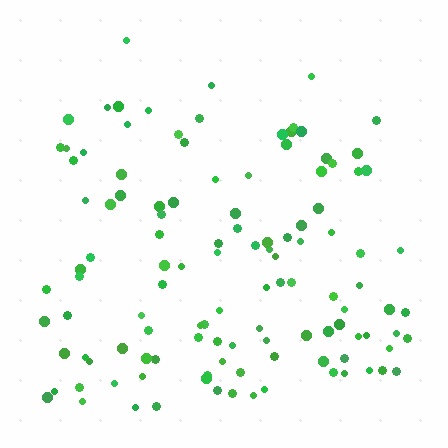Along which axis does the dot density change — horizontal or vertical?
Vertical.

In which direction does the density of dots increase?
From top to bottom, with the bottom side densest.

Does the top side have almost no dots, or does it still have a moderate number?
Still a moderate number, just noticeably fewer than the bottom.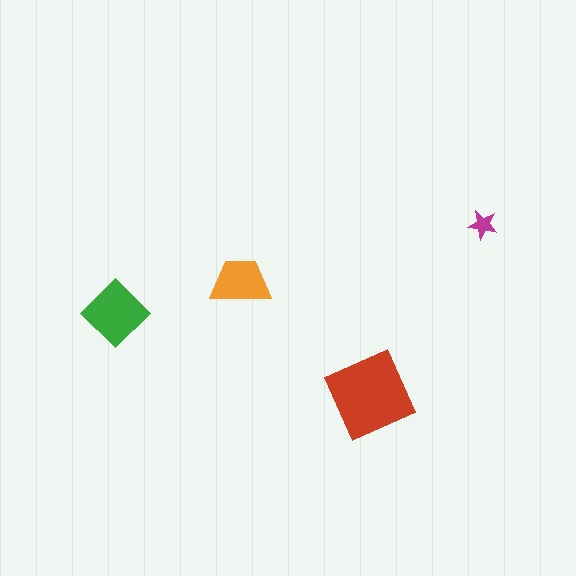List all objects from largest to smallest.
The red square, the green diamond, the orange trapezoid, the magenta star.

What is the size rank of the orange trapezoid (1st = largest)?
3rd.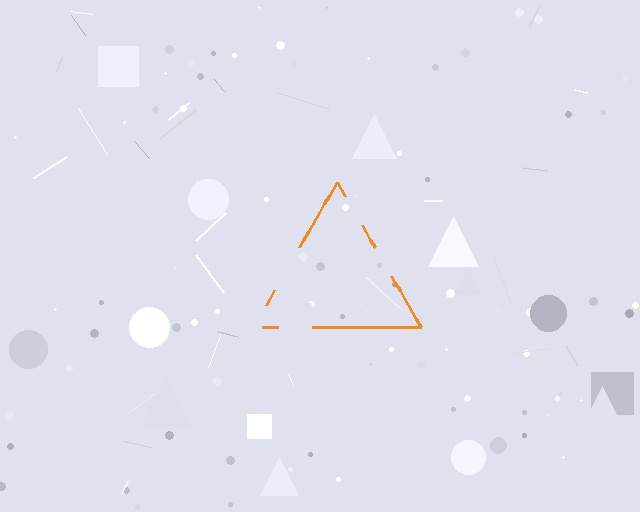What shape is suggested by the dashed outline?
The dashed outline suggests a triangle.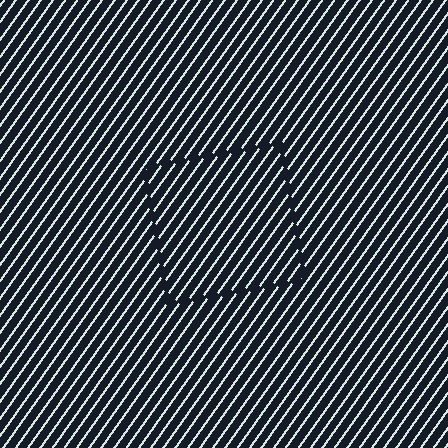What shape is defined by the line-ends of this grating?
An illusory square. The interior of the shape contains the same grating, shifted by half a period — the contour is defined by the phase discontinuity where line-ends from the inner and outer gratings abut.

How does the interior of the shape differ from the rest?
The interior of the shape contains the same grating, shifted by half a period — the contour is defined by the phase discontinuity where line-ends from the inner and outer gratings abut.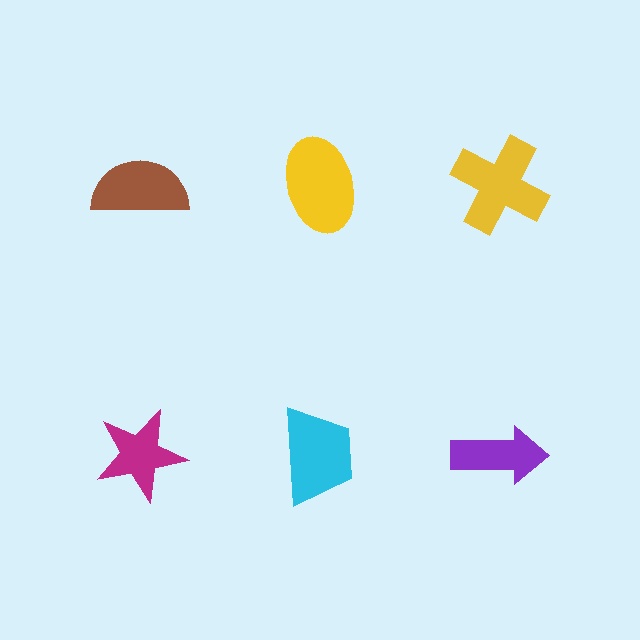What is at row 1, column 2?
A yellow ellipse.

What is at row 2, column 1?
A magenta star.